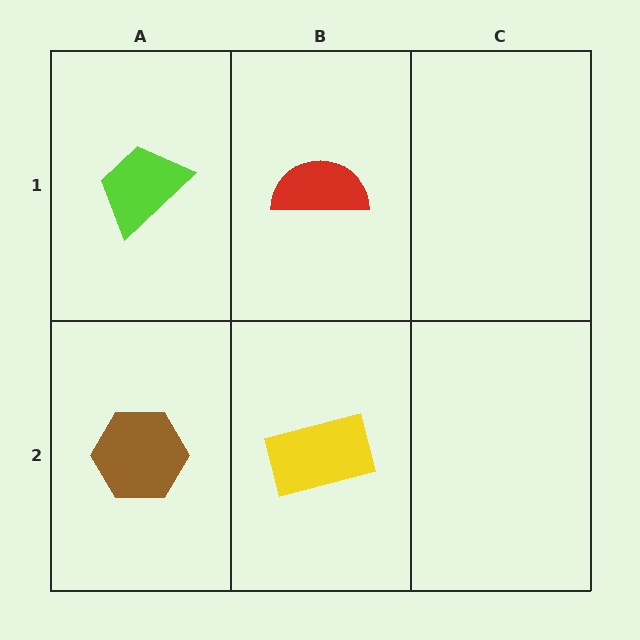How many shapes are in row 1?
2 shapes.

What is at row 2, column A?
A brown hexagon.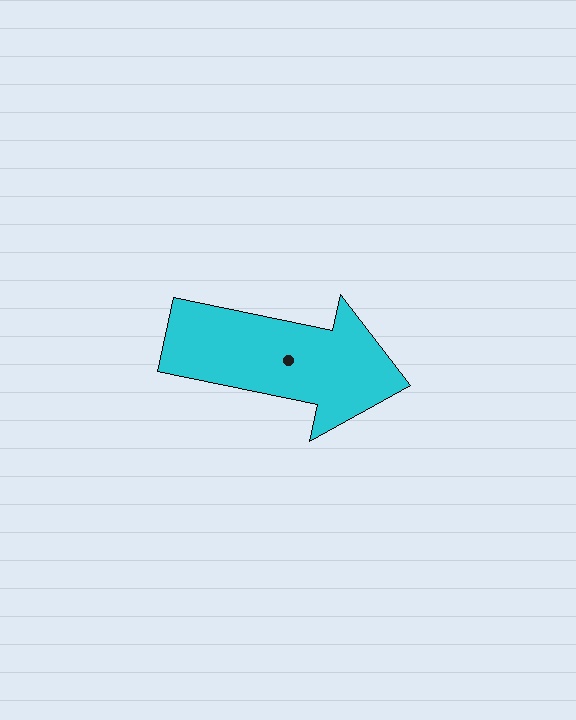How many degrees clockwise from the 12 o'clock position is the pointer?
Approximately 102 degrees.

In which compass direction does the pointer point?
East.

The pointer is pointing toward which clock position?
Roughly 3 o'clock.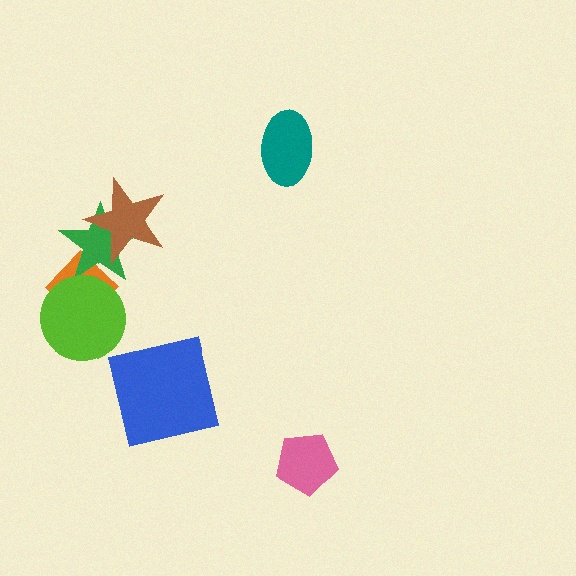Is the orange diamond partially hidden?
Yes, it is partially covered by another shape.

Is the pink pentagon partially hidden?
No, no other shape covers it.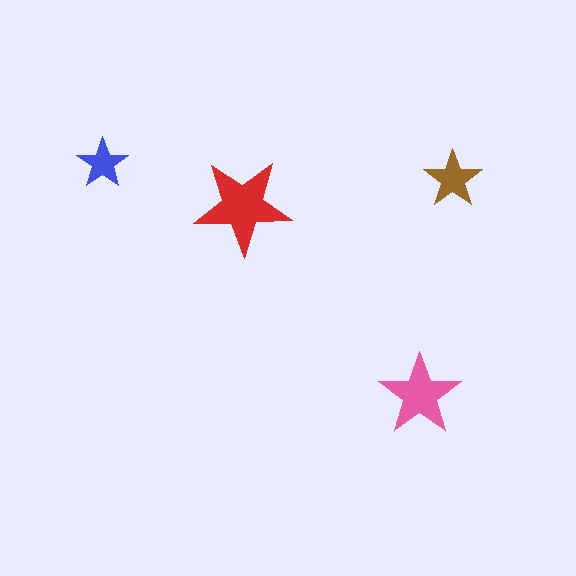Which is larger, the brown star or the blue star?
The brown one.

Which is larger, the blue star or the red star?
The red one.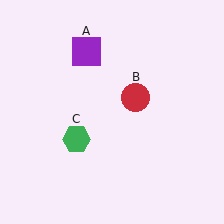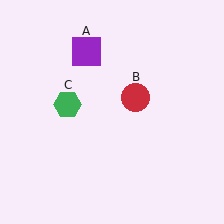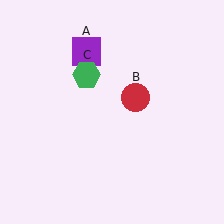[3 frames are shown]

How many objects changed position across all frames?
1 object changed position: green hexagon (object C).